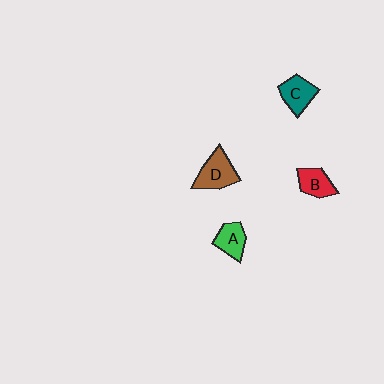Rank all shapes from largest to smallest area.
From largest to smallest: D (brown), C (teal), A (green), B (red).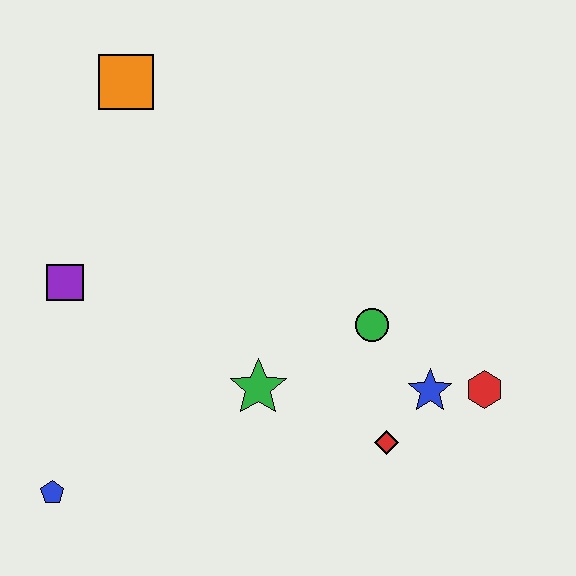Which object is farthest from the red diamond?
The orange square is farthest from the red diamond.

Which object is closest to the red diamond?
The blue star is closest to the red diamond.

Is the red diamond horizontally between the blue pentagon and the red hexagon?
Yes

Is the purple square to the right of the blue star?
No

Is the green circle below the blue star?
No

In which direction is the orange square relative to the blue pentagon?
The orange square is above the blue pentagon.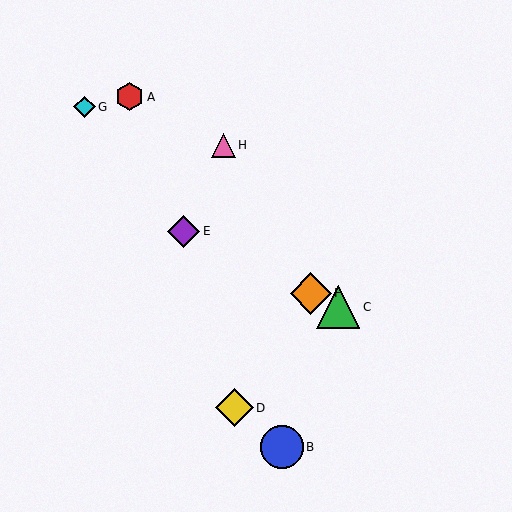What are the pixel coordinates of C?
Object C is at (338, 307).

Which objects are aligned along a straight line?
Objects C, E, F are aligned along a straight line.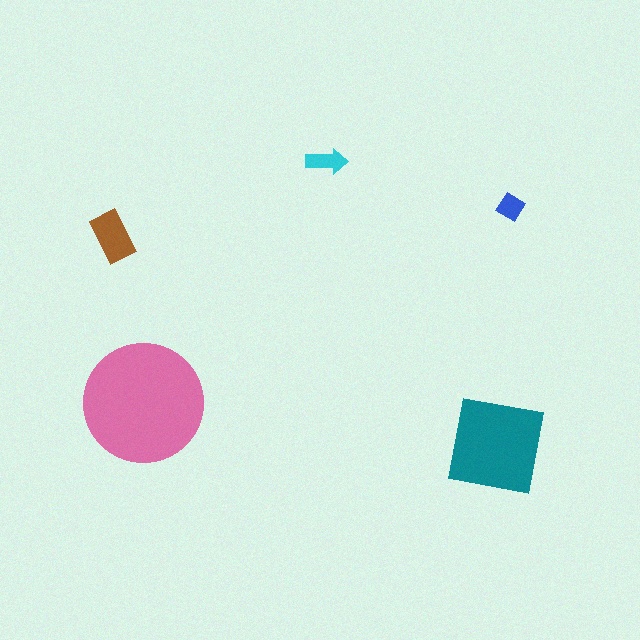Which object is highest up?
The cyan arrow is topmost.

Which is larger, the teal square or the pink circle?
The pink circle.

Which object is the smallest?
The blue diamond.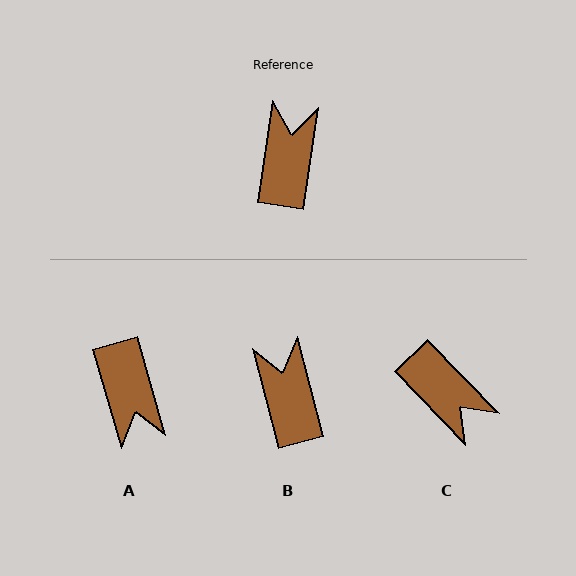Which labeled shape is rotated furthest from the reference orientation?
A, about 155 degrees away.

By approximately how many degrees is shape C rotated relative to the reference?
Approximately 127 degrees clockwise.